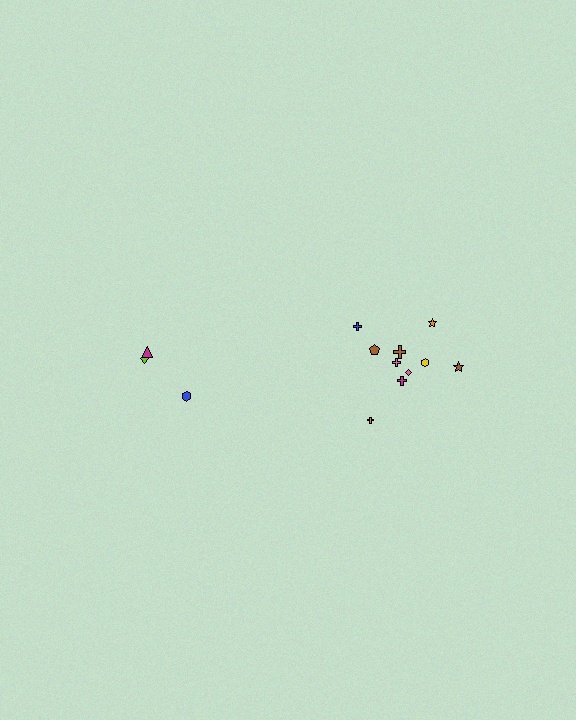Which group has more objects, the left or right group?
The right group.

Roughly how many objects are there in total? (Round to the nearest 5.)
Roughly 15 objects in total.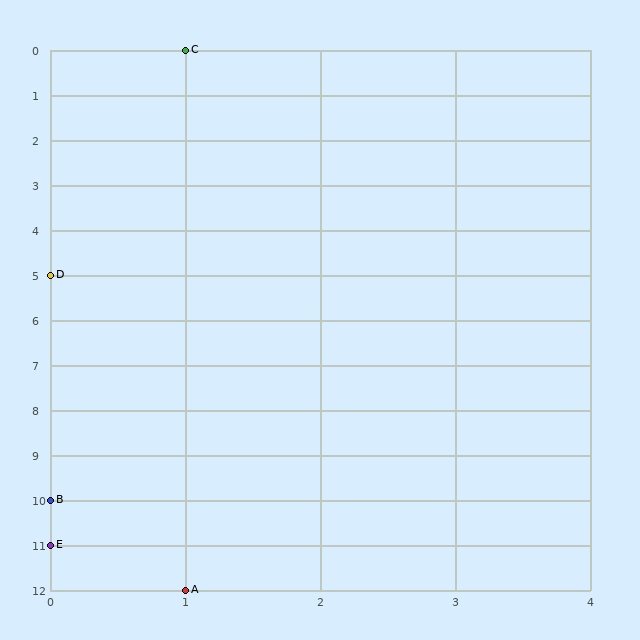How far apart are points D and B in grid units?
Points D and B are 5 rows apart.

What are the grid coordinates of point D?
Point D is at grid coordinates (0, 5).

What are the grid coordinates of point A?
Point A is at grid coordinates (1, 12).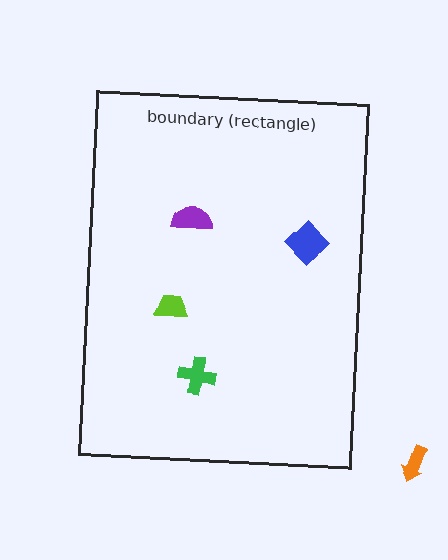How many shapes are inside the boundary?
4 inside, 1 outside.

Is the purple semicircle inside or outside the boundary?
Inside.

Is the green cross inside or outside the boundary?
Inside.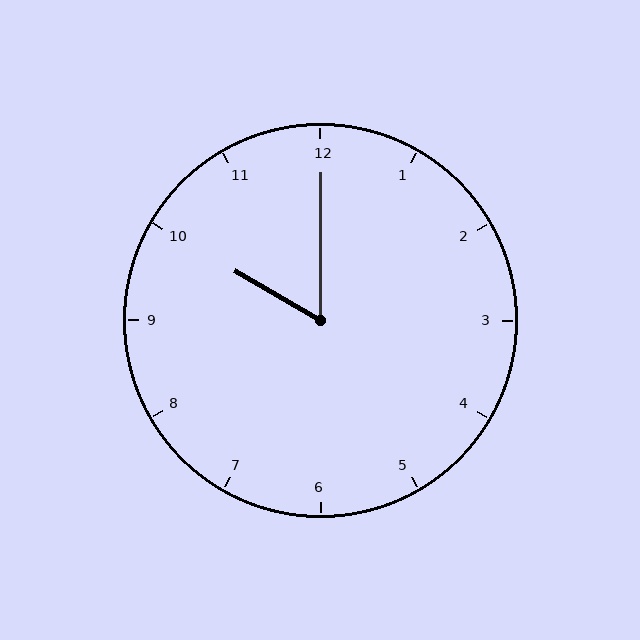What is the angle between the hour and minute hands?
Approximately 60 degrees.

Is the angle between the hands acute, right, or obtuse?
It is acute.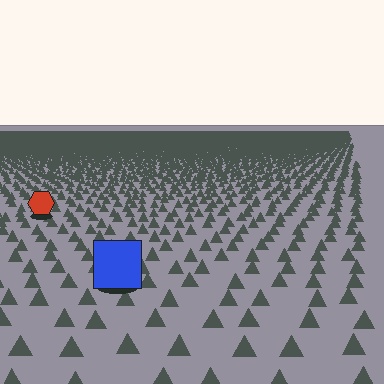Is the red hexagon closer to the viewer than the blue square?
No. The blue square is closer — you can tell from the texture gradient: the ground texture is coarser near it.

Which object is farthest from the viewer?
The red hexagon is farthest from the viewer. It appears smaller and the ground texture around it is denser.